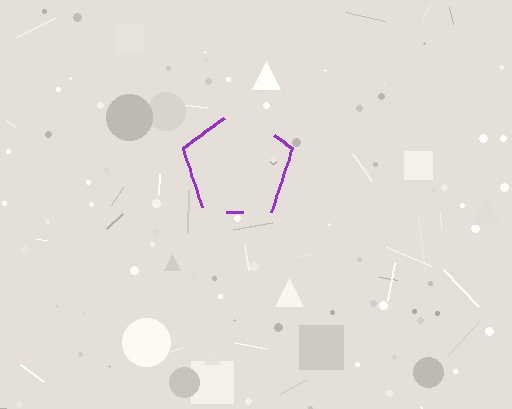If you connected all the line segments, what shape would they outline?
They would outline a pentagon.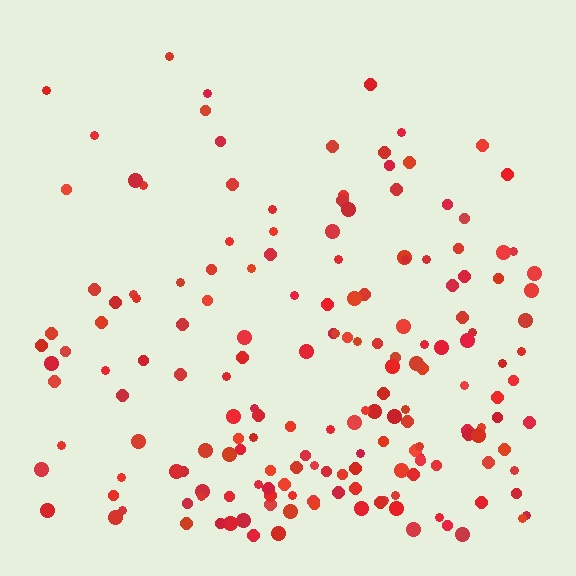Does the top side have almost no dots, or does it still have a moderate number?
Still a moderate number, just noticeably fewer than the bottom.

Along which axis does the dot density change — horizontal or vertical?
Vertical.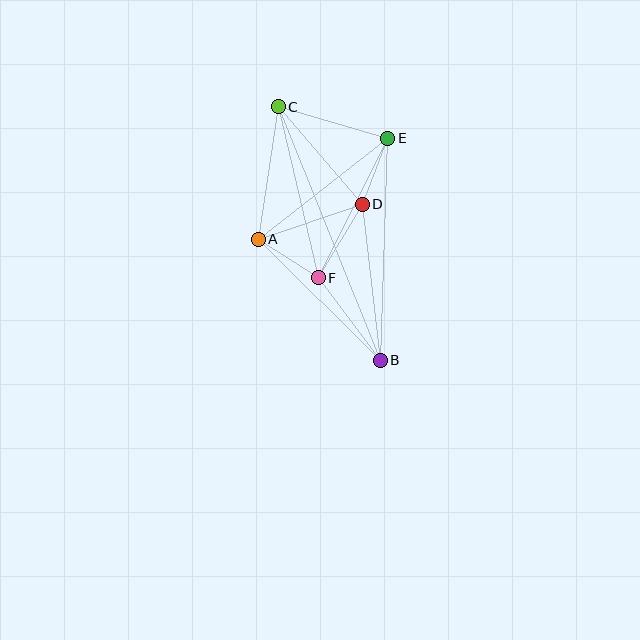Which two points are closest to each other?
Points D and E are closest to each other.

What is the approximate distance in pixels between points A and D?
The distance between A and D is approximately 110 pixels.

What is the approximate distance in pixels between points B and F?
The distance between B and F is approximately 103 pixels.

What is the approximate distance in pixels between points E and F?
The distance between E and F is approximately 156 pixels.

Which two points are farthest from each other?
Points B and C are farthest from each other.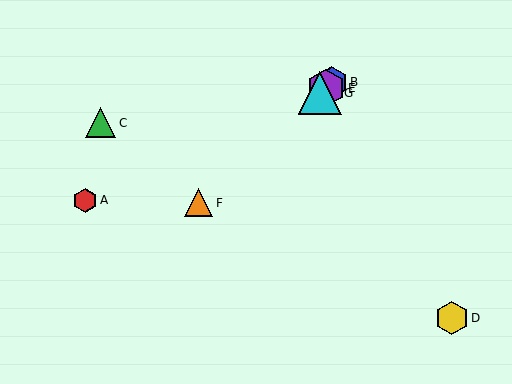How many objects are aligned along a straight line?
4 objects (B, E, F, G) are aligned along a straight line.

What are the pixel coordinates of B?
Object B is at (332, 82).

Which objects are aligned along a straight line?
Objects B, E, F, G are aligned along a straight line.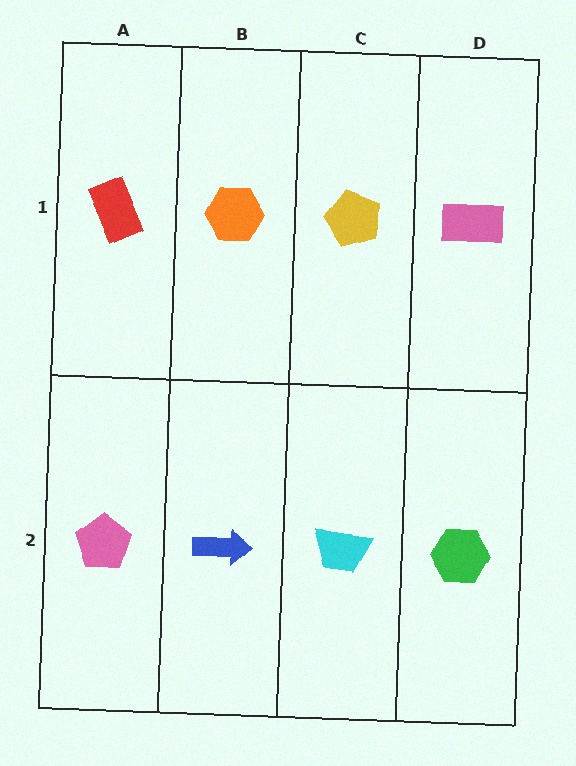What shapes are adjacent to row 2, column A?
A red rectangle (row 1, column A), a blue arrow (row 2, column B).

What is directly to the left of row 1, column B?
A red rectangle.